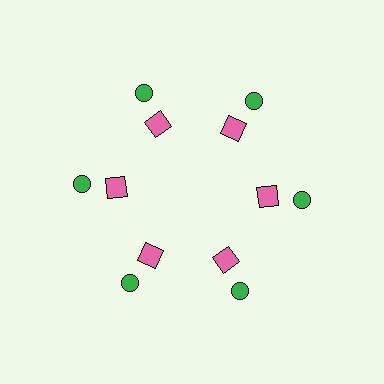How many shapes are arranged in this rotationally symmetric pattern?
There are 12 shapes, arranged in 6 groups of 2.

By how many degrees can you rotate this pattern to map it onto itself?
The pattern maps onto itself every 60 degrees of rotation.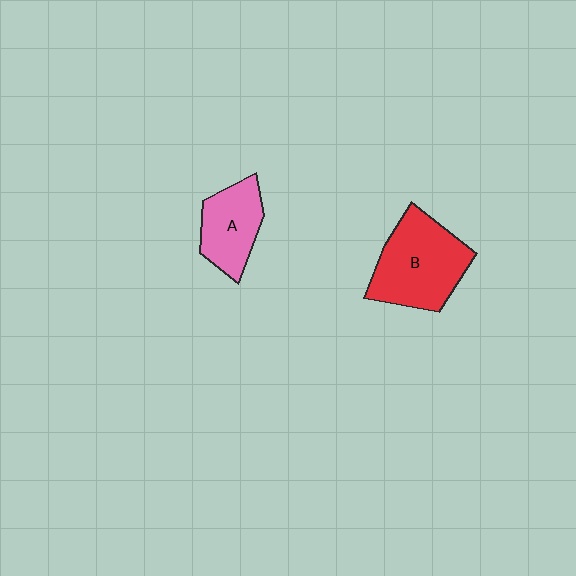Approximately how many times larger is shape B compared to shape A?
Approximately 1.5 times.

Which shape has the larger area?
Shape B (red).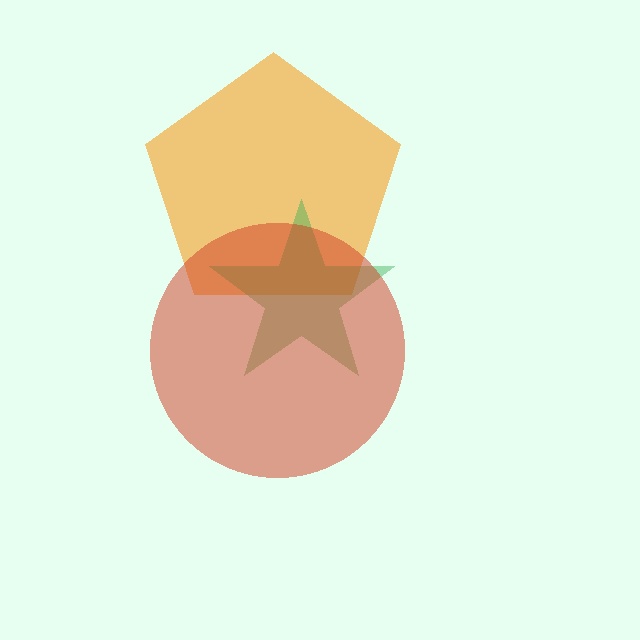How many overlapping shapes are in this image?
There are 3 overlapping shapes in the image.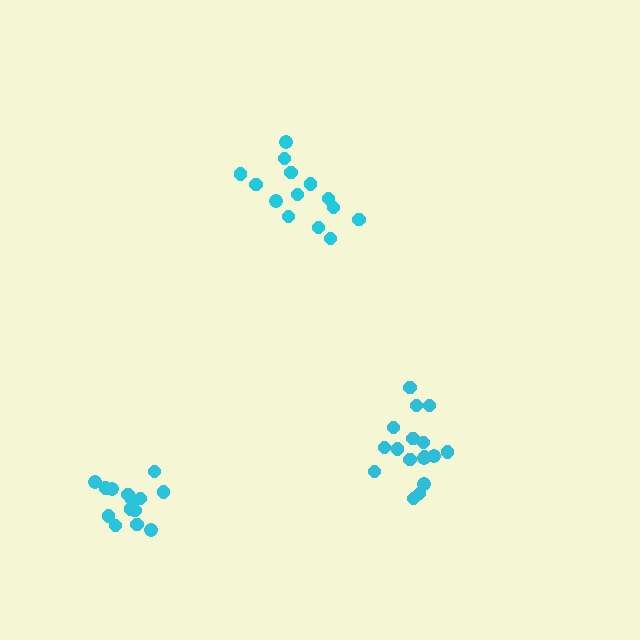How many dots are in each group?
Group 1: 17 dots, Group 2: 14 dots, Group 3: 14 dots (45 total).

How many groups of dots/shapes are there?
There are 3 groups.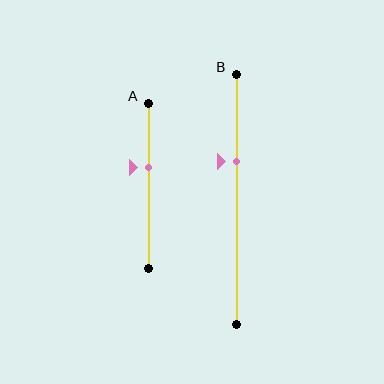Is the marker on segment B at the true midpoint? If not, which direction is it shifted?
No, the marker on segment B is shifted upward by about 15% of the segment length.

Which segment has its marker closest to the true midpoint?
Segment A has its marker closest to the true midpoint.